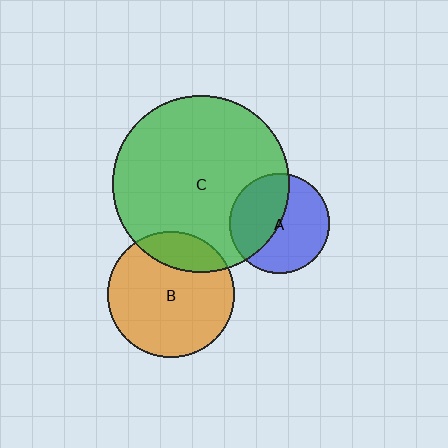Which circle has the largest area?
Circle C (green).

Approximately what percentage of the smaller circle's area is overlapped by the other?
Approximately 45%.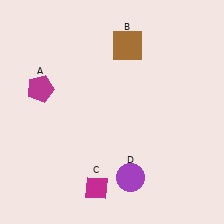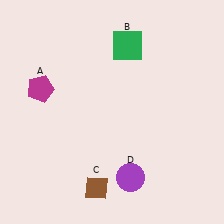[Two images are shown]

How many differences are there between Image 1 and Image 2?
There are 2 differences between the two images.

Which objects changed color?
B changed from brown to green. C changed from magenta to brown.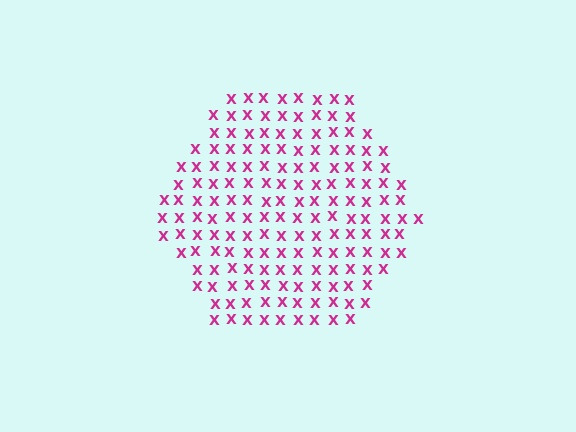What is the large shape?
The large shape is a hexagon.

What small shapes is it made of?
It is made of small letter X's.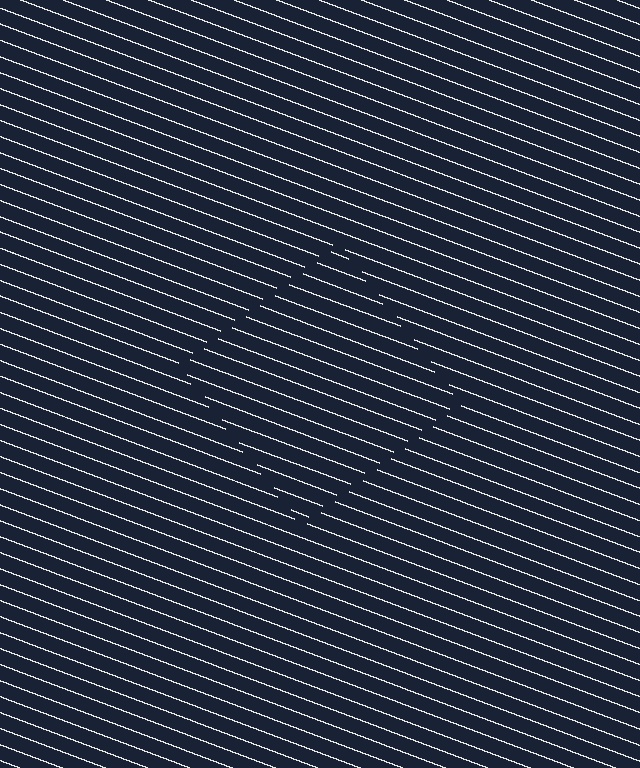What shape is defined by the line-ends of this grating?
An illusory square. The interior of the shape contains the same grating, shifted by half a period — the contour is defined by the phase discontinuity where line-ends from the inner and outer gratings abut.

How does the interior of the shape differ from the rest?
The interior of the shape contains the same grating, shifted by half a period — the contour is defined by the phase discontinuity where line-ends from the inner and outer gratings abut.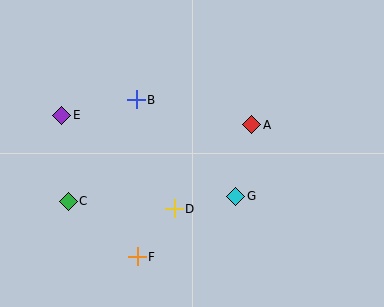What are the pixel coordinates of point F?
Point F is at (137, 257).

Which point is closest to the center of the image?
Point D at (174, 209) is closest to the center.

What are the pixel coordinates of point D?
Point D is at (174, 209).